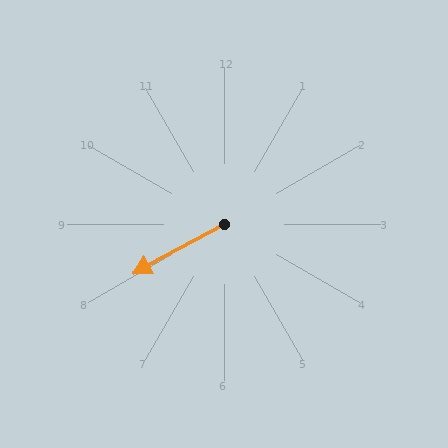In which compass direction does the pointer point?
Southwest.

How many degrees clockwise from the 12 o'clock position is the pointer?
Approximately 242 degrees.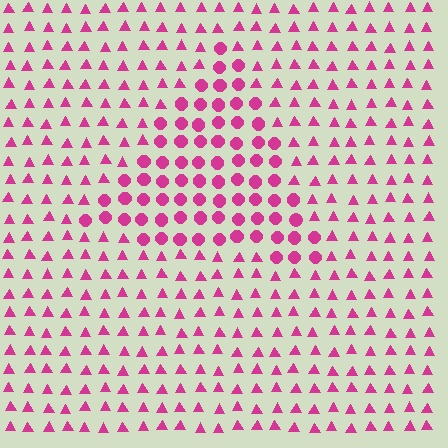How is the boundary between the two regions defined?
The boundary is defined by a change in element shape: circles inside vs. triangles outside. All elements share the same color and spacing.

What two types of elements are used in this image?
The image uses circles inside the triangle region and triangles outside it.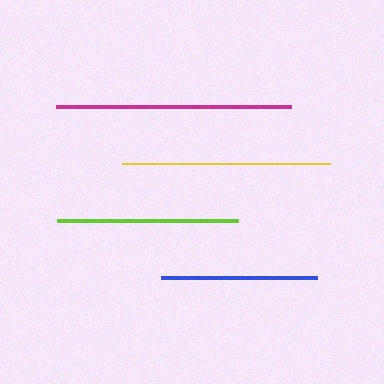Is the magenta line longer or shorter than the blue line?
The magenta line is longer than the blue line.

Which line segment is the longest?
The magenta line is the longest at approximately 235 pixels.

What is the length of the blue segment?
The blue segment is approximately 156 pixels long.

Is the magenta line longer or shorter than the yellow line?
The magenta line is longer than the yellow line.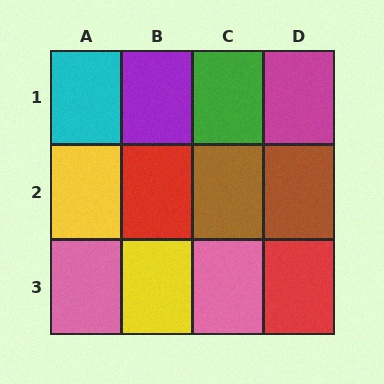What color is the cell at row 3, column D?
Red.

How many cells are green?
1 cell is green.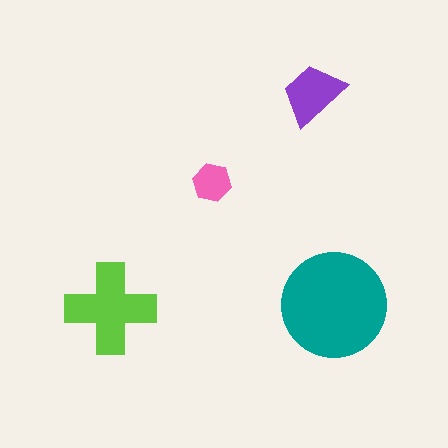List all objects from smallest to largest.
The pink hexagon, the purple trapezoid, the lime cross, the teal circle.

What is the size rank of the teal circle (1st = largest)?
1st.